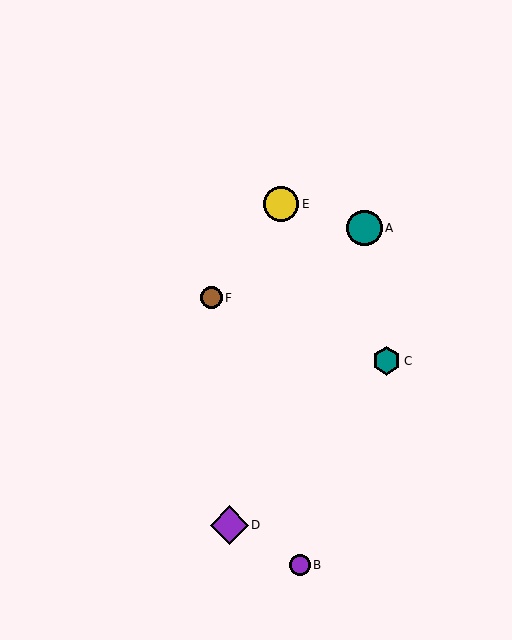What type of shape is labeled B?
Shape B is a purple circle.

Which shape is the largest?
The purple diamond (labeled D) is the largest.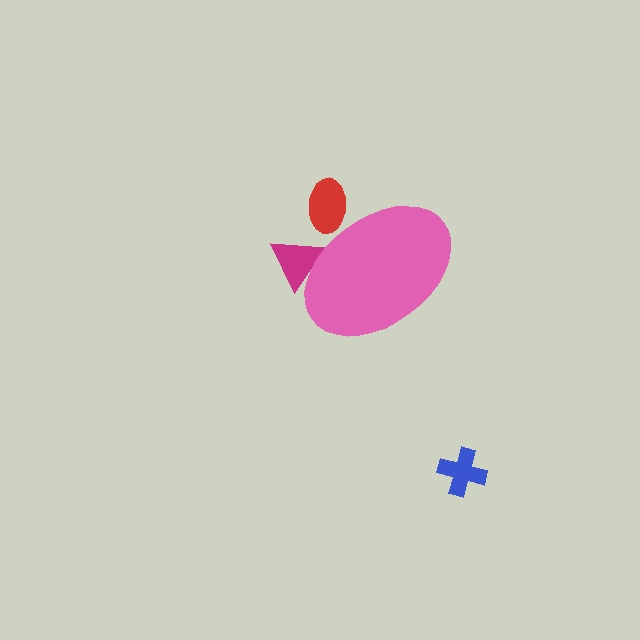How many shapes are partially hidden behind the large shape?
2 shapes are partially hidden.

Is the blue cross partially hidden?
No, the blue cross is fully visible.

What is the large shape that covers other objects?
A pink ellipse.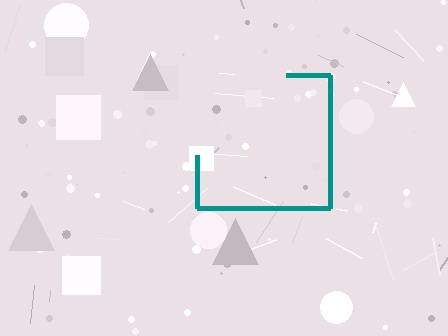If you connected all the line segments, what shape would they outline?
They would outline a square.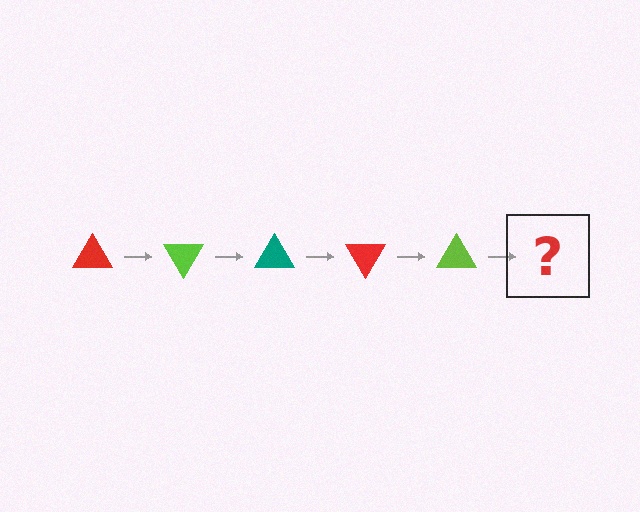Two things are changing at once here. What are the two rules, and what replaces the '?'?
The two rules are that it rotates 60 degrees each step and the color cycles through red, lime, and teal. The '?' should be a teal triangle, rotated 300 degrees from the start.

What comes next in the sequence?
The next element should be a teal triangle, rotated 300 degrees from the start.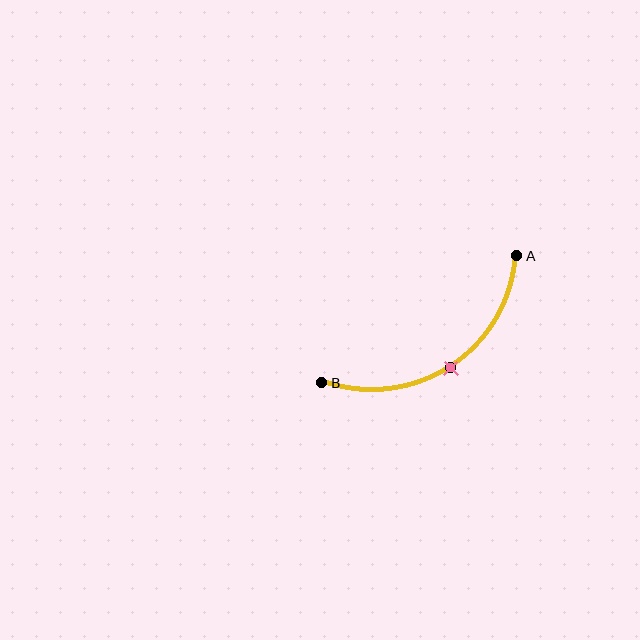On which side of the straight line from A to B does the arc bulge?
The arc bulges below the straight line connecting A and B.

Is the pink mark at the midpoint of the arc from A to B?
Yes. The pink mark lies on the arc at equal arc-length from both A and B — it is the arc midpoint.